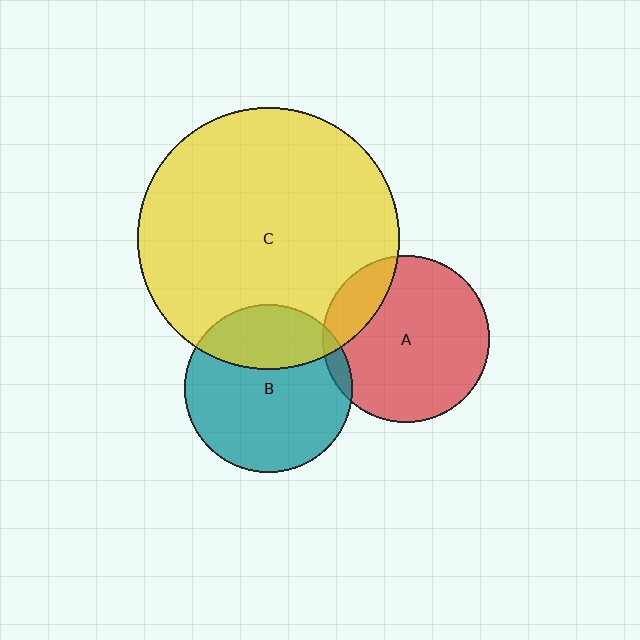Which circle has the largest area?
Circle C (yellow).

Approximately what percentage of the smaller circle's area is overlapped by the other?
Approximately 5%.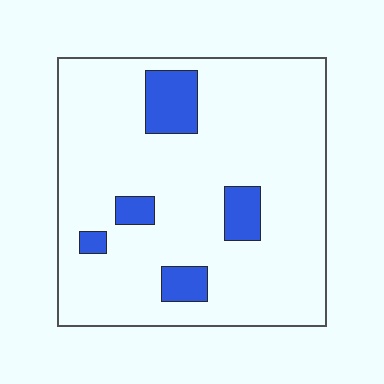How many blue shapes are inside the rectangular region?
5.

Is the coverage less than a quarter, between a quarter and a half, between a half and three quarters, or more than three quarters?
Less than a quarter.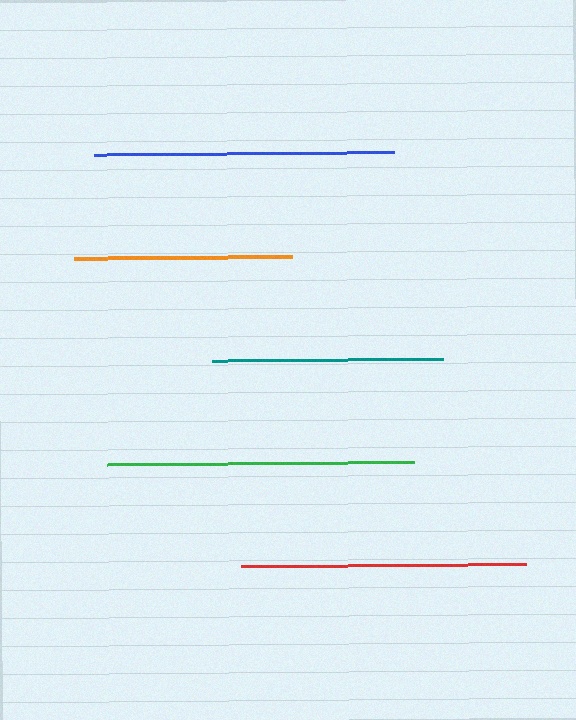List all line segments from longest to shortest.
From longest to shortest: green, blue, red, teal, orange.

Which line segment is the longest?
The green line is the longest at approximately 308 pixels.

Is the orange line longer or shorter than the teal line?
The teal line is longer than the orange line.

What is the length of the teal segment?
The teal segment is approximately 230 pixels long.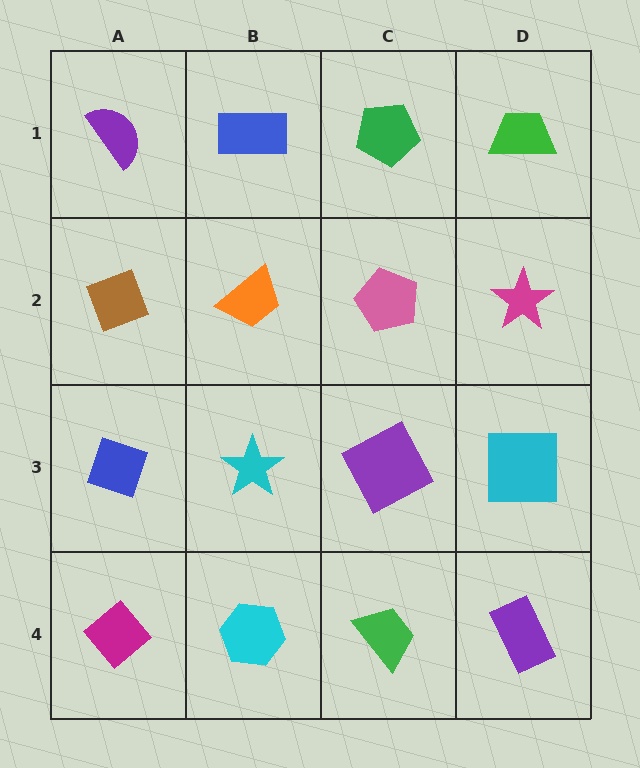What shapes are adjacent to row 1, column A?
A brown diamond (row 2, column A), a blue rectangle (row 1, column B).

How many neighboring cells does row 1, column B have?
3.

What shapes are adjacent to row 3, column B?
An orange trapezoid (row 2, column B), a cyan hexagon (row 4, column B), a blue diamond (row 3, column A), a purple square (row 3, column C).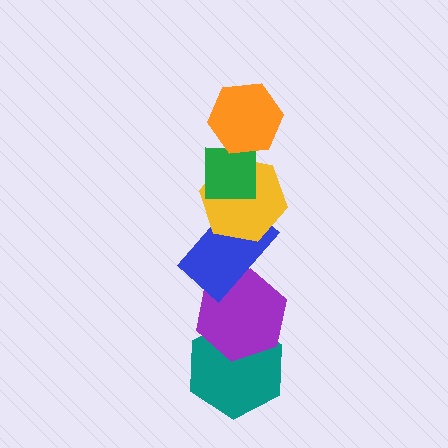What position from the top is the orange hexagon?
The orange hexagon is 1st from the top.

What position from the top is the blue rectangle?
The blue rectangle is 4th from the top.